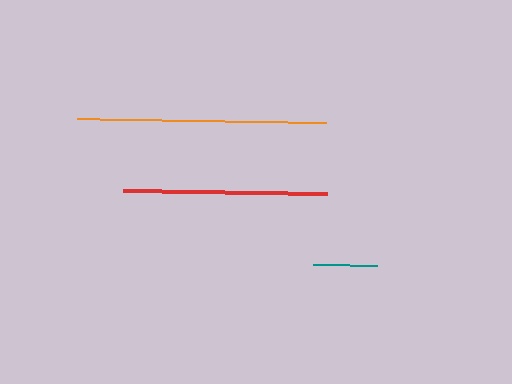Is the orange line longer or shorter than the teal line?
The orange line is longer than the teal line.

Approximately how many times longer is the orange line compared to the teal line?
The orange line is approximately 3.9 times the length of the teal line.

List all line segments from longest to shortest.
From longest to shortest: orange, red, teal.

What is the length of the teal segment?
The teal segment is approximately 64 pixels long.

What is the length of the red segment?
The red segment is approximately 204 pixels long.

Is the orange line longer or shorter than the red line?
The orange line is longer than the red line.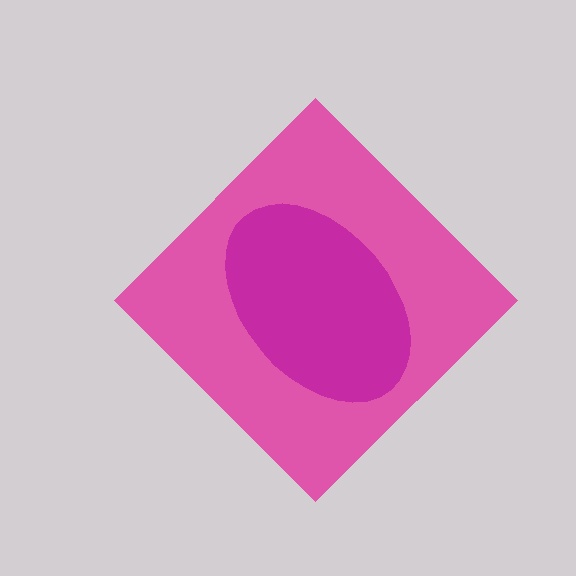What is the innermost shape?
The magenta ellipse.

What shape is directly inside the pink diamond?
The magenta ellipse.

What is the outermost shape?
The pink diamond.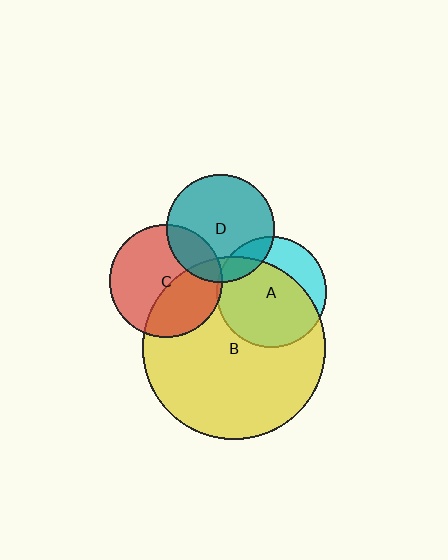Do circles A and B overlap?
Yes.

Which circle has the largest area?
Circle B (yellow).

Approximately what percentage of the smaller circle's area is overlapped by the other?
Approximately 70%.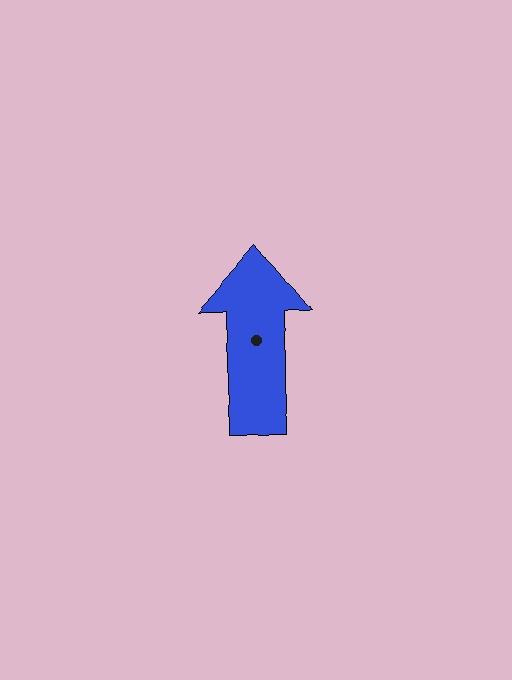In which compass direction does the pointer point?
North.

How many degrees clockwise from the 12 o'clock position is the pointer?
Approximately 1 degrees.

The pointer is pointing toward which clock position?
Roughly 12 o'clock.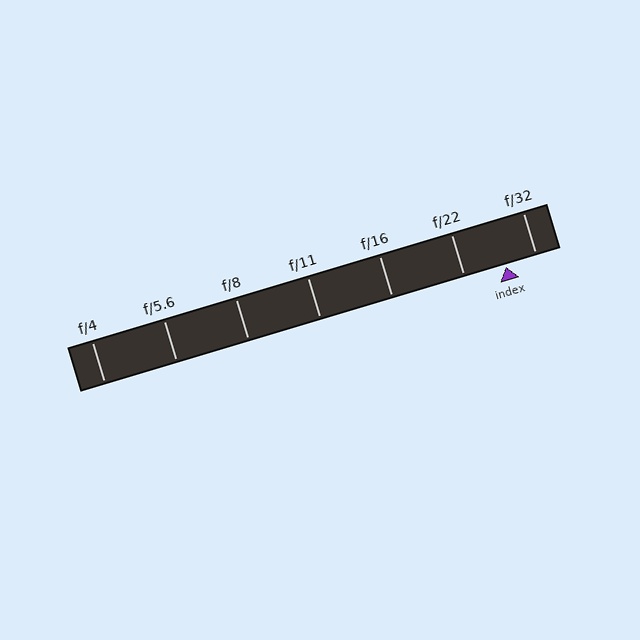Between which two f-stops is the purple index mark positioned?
The index mark is between f/22 and f/32.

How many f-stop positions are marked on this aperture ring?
There are 7 f-stop positions marked.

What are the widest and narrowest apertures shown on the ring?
The widest aperture shown is f/4 and the narrowest is f/32.